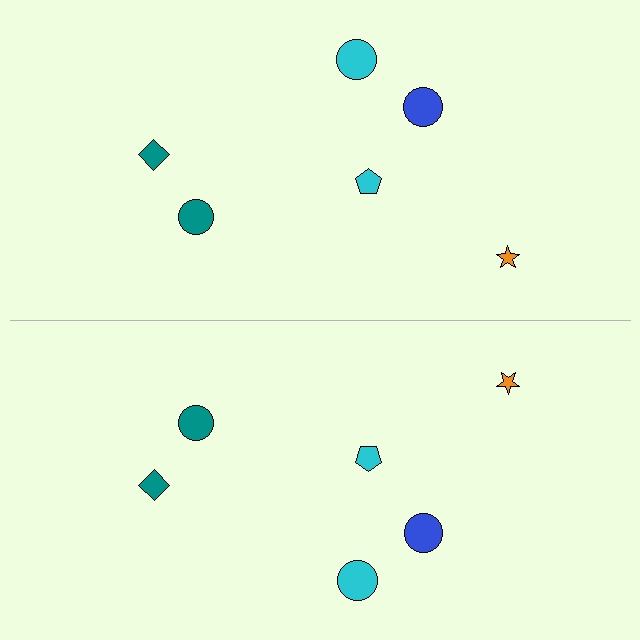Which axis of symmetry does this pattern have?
The pattern has a horizontal axis of symmetry running through the center of the image.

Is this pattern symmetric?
Yes, this pattern has bilateral (reflection) symmetry.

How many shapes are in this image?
There are 12 shapes in this image.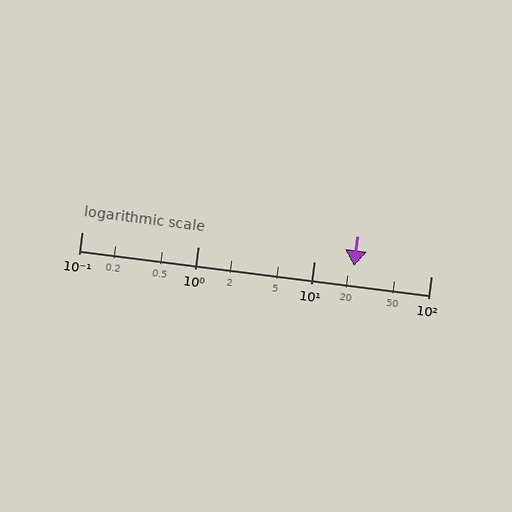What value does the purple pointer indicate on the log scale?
The pointer indicates approximately 22.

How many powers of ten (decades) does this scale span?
The scale spans 3 decades, from 0.1 to 100.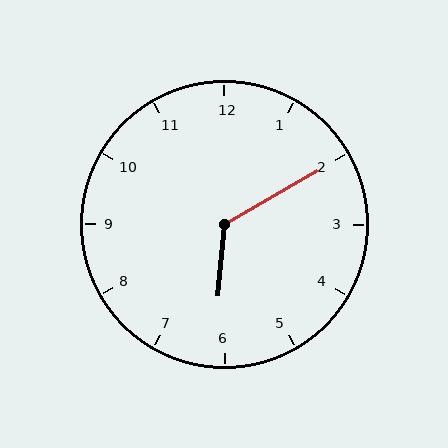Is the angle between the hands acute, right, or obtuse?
It is obtuse.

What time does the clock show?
6:10.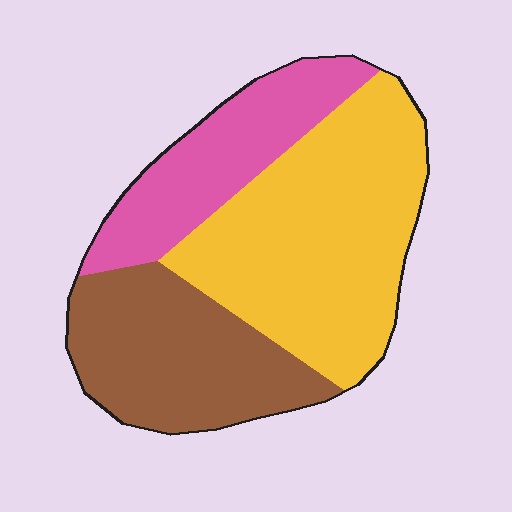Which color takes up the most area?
Yellow, at roughly 45%.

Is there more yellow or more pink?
Yellow.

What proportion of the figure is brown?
Brown takes up about one third (1/3) of the figure.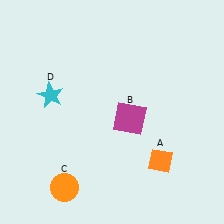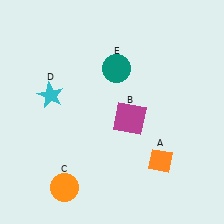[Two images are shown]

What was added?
A teal circle (E) was added in Image 2.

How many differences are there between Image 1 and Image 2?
There is 1 difference between the two images.